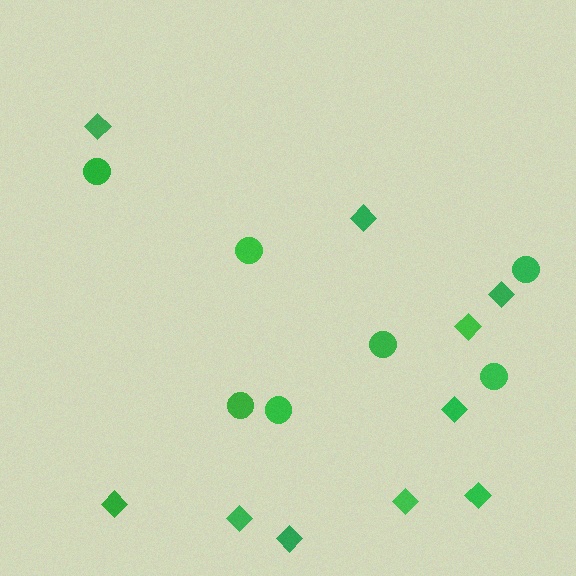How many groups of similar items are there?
There are 2 groups: one group of circles (7) and one group of diamonds (10).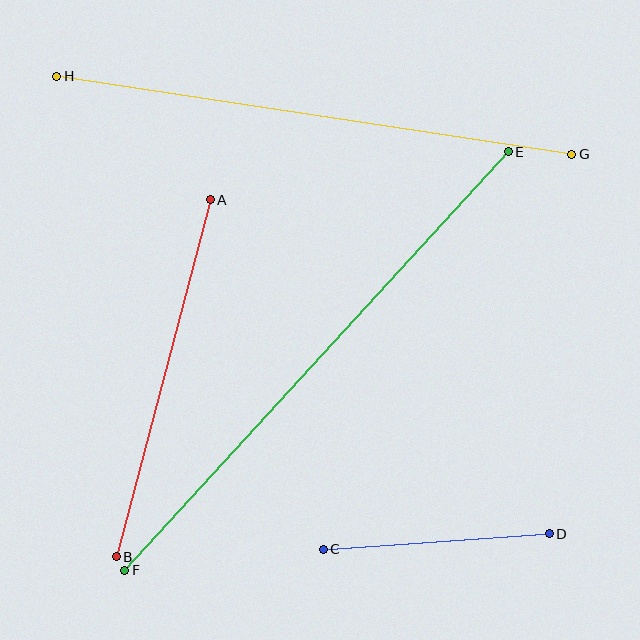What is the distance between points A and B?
The distance is approximately 370 pixels.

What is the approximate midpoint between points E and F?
The midpoint is at approximately (316, 361) pixels.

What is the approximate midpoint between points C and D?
The midpoint is at approximately (436, 541) pixels.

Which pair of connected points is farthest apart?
Points E and F are farthest apart.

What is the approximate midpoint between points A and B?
The midpoint is at approximately (163, 378) pixels.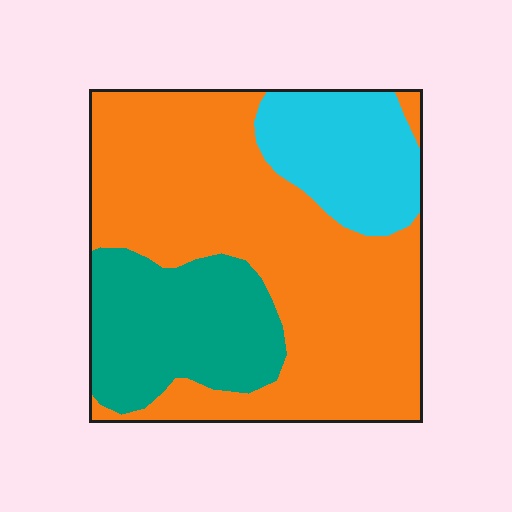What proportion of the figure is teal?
Teal covers roughly 25% of the figure.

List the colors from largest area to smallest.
From largest to smallest: orange, teal, cyan.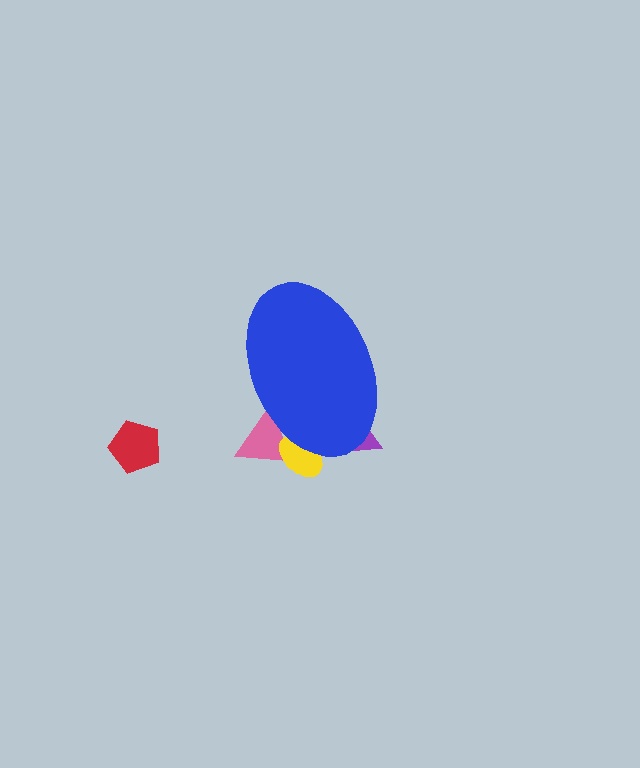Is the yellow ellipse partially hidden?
Yes, the yellow ellipse is partially hidden behind the blue ellipse.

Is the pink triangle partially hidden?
Yes, the pink triangle is partially hidden behind the blue ellipse.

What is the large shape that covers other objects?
A blue ellipse.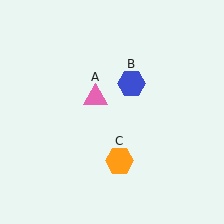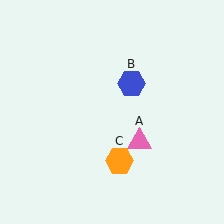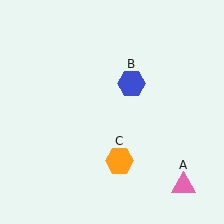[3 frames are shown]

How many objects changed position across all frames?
1 object changed position: pink triangle (object A).